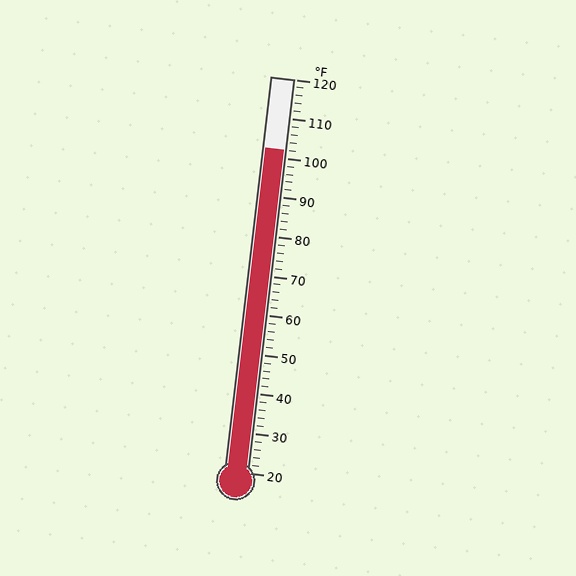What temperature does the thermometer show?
The thermometer shows approximately 102°F.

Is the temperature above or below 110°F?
The temperature is below 110°F.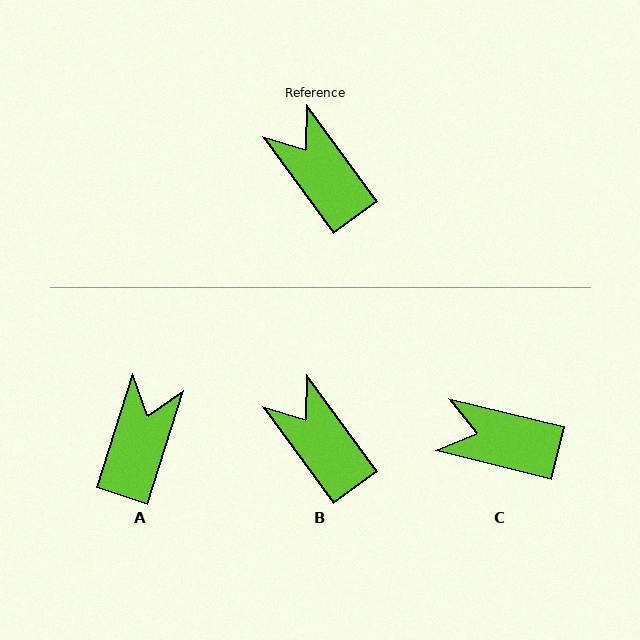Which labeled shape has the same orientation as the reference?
B.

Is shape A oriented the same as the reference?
No, it is off by about 54 degrees.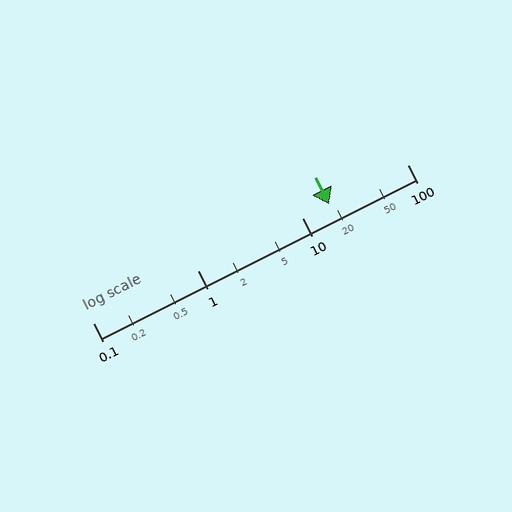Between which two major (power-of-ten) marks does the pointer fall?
The pointer is between 10 and 100.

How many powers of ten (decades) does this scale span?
The scale spans 3 decades, from 0.1 to 100.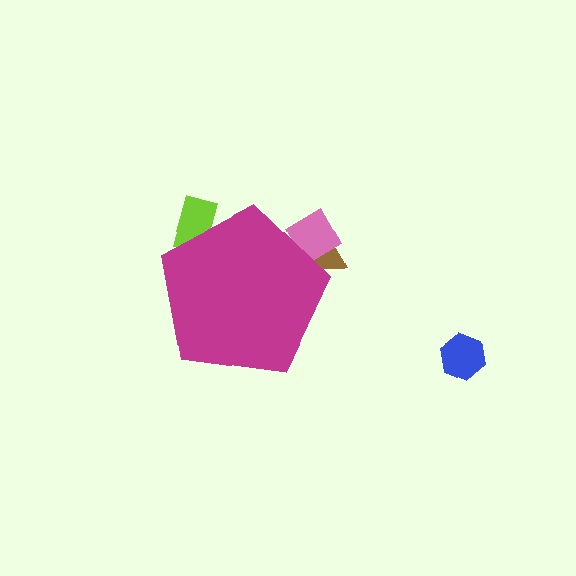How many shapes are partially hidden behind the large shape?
3 shapes are partially hidden.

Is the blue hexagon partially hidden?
No, the blue hexagon is fully visible.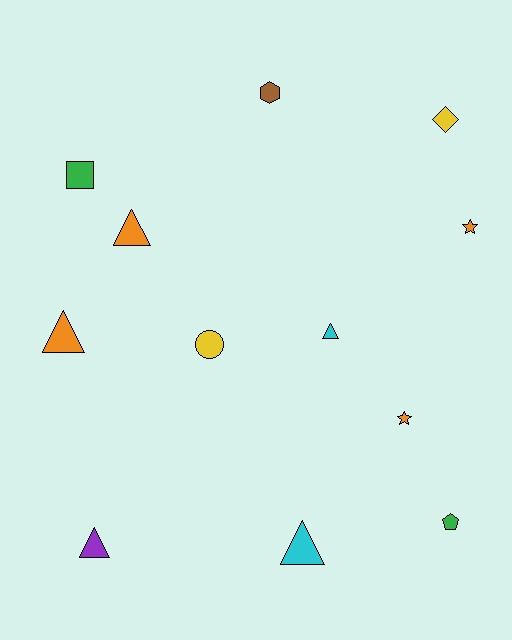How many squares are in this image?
There is 1 square.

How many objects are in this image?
There are 12 objects.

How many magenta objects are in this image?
There are no magenta objects.